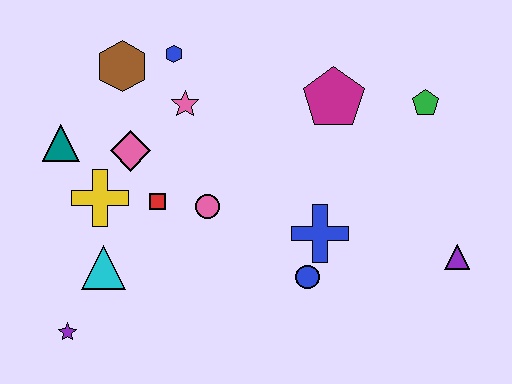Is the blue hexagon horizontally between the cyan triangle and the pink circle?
Yes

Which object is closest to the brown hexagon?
The blue hexagon is closest to the brown hexagon.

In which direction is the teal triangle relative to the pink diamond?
The teal triangle is to the left of the pink diamond.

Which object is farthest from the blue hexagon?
The purple triangle is farthest from the blue hexagon.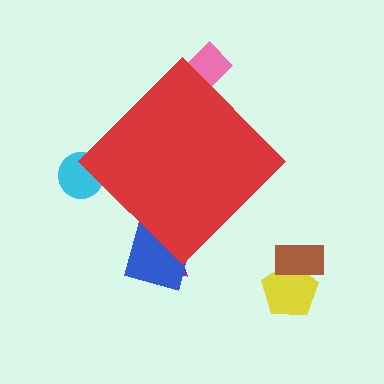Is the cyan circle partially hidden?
Yes, the cyan circle is partially hidden behind the red diamond.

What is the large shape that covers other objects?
A red diamond.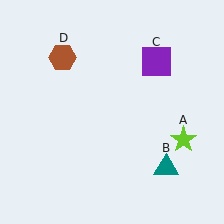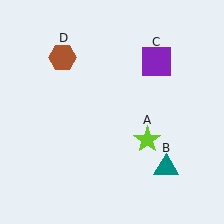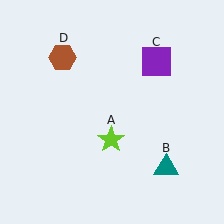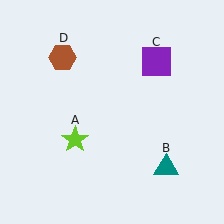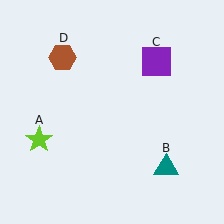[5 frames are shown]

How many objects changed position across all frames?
1 object changed position: lime star (object A).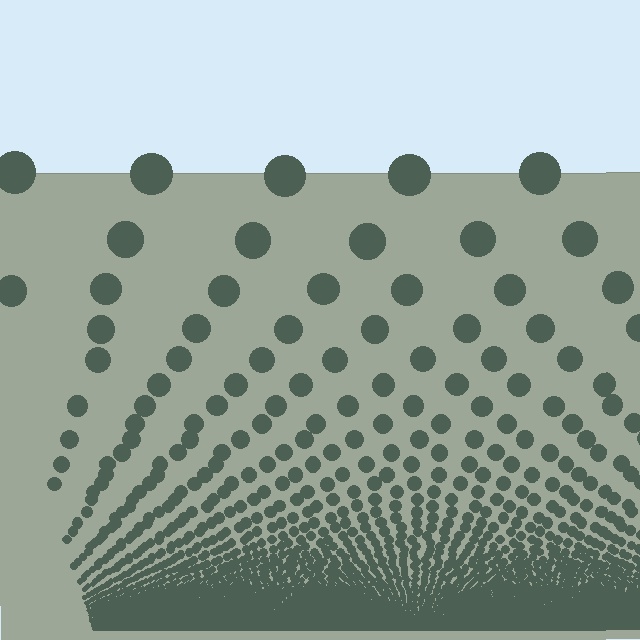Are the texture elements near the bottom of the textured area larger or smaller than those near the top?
Smaller. The gradient is inverted — elements near the bottom are smaller and denser.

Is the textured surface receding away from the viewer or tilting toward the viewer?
The surface appears to tilt toward the viewer. Texture elements get larger and sparser toward the top.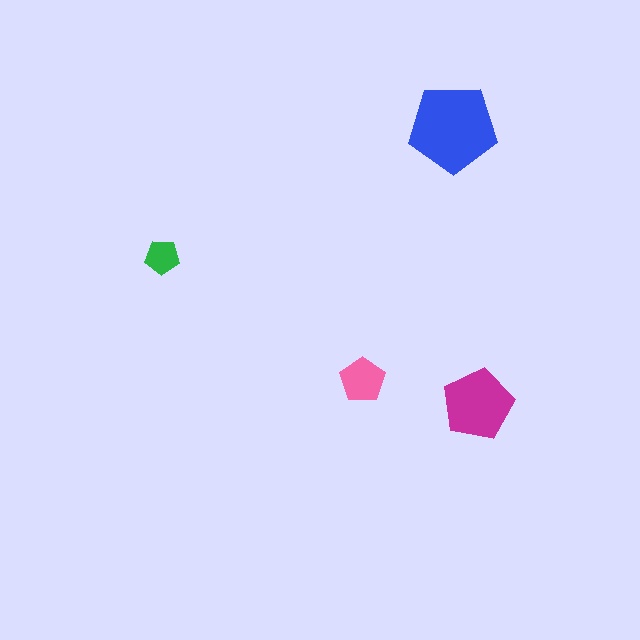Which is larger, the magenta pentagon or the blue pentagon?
The blue one.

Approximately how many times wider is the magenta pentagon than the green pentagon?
About 2 times wider.